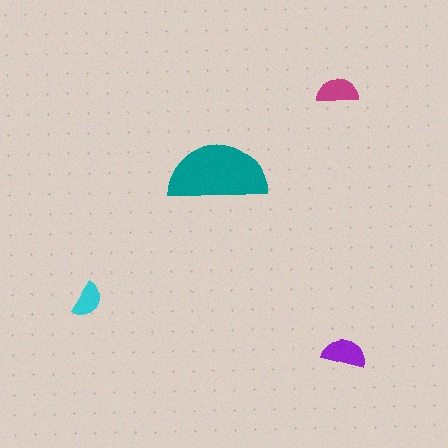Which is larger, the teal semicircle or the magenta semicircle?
The teal one.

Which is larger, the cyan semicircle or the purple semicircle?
The purple one.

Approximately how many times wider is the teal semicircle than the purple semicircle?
About 2 times wider.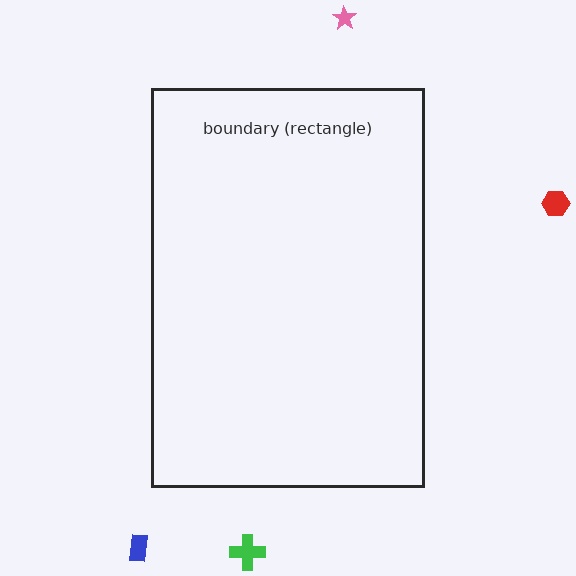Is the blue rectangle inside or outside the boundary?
Outside.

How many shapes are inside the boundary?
0 inside, 4 outside.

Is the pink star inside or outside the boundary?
Outside.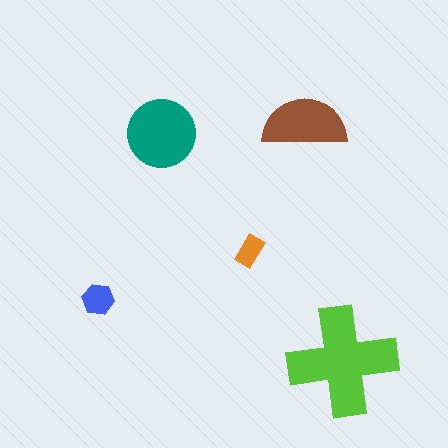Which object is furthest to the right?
The lime cross is rightmost.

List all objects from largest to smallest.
The lime cross, the teal circle, the brown semicircle, the blue hexagon, the orange rectangle.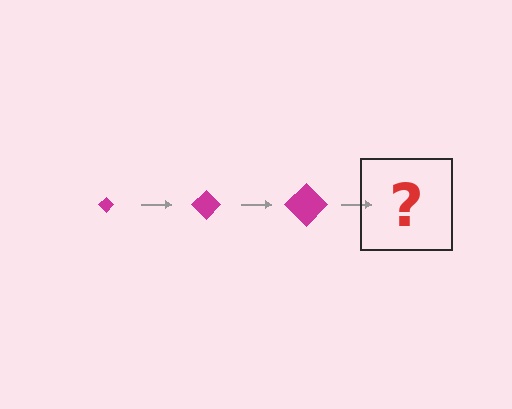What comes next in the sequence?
The next element should be a magenta diamond, larger than the previous one.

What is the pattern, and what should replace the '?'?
The pattern is that the diamond gets progressively larger each step. The '?' should be a magenta diamond, larger than the previous one.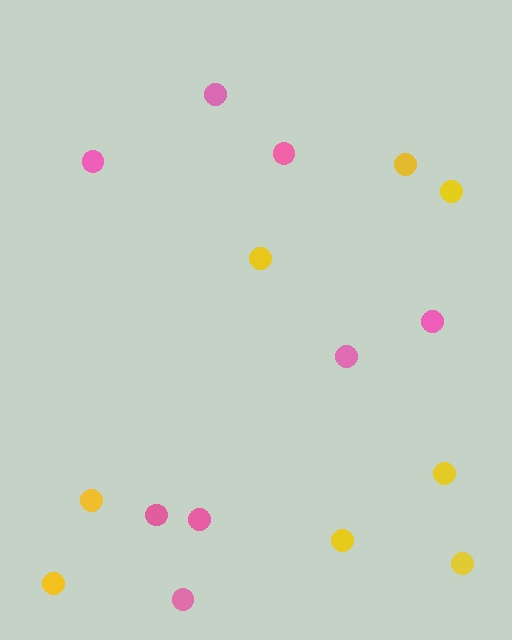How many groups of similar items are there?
There are 2 groups: one group of pink circles (8) and one group of yellow circles (8).